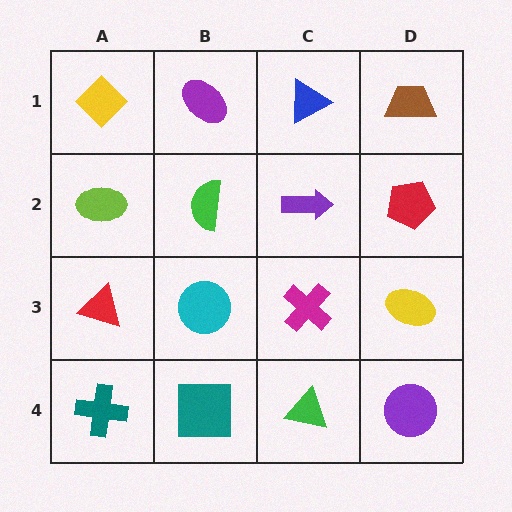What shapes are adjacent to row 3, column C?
A purple arrow (row 2, column C), a green triangle (row 4, column C), a cyan circle (row 3, column B), a yellow ellipse (row 3, column D).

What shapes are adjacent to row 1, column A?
A lime ellipse (row 2, column A), a purple ellipse (row 1, column B).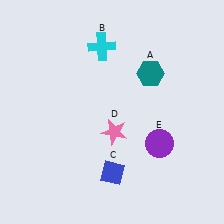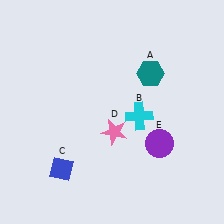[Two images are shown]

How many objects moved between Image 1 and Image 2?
2 objects moved between the two images.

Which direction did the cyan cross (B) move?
The cyan cross (B) moved down.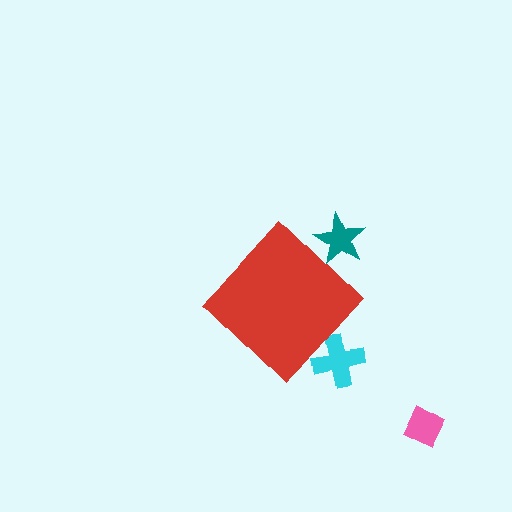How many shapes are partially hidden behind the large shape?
2 shapes are partially hidden.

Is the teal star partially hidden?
Yes, the teal star is partially hidden behind the red diamond.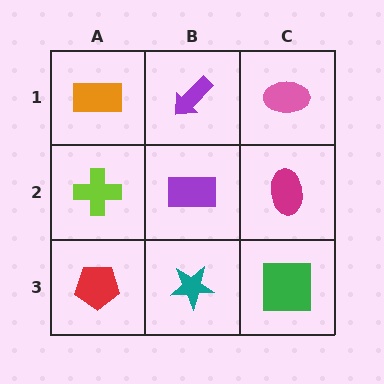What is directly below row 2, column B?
A teal star.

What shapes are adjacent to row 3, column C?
A magenta ellipse (row 2, column C), a teal star (row 3, column B).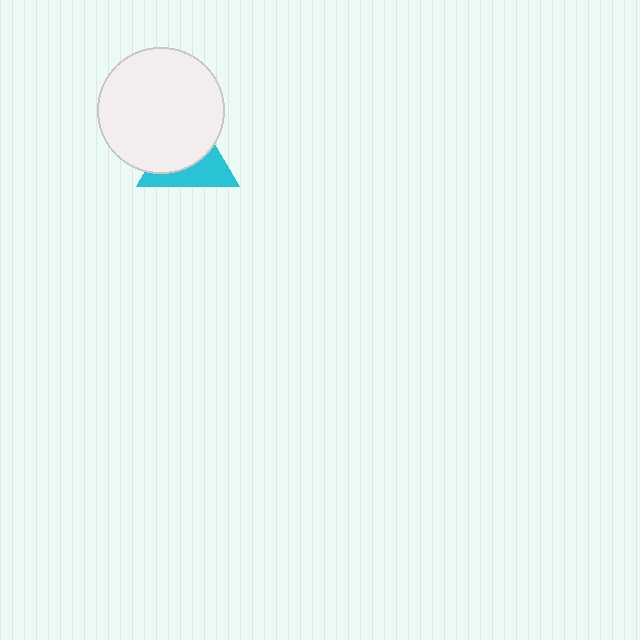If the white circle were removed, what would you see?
You would see the complete cyan triangle.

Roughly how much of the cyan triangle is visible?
A small part of it is visible (roughly 44%).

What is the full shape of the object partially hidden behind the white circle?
The partially hidden object is a cyan triangle.